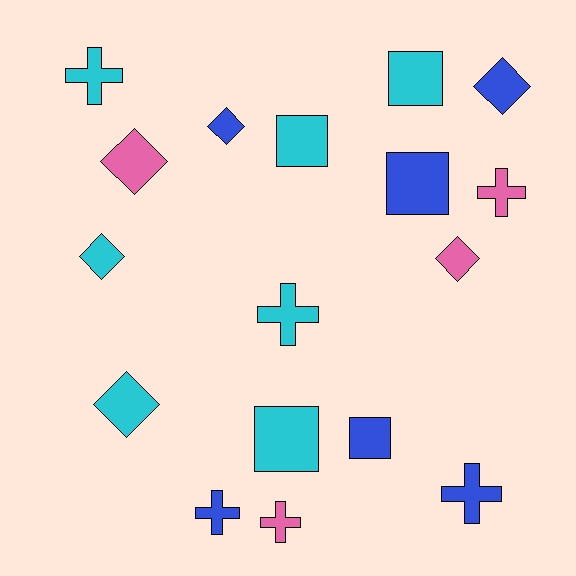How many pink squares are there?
There are no pink squares.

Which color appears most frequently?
Cyan, with 7 objects.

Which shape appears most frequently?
Cross, with 6 objects.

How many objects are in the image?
There are 17 objects.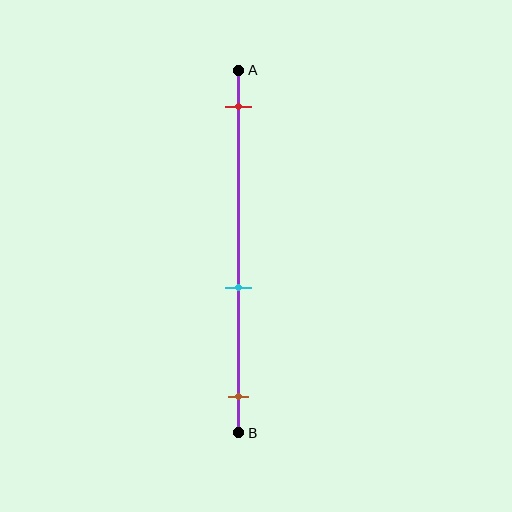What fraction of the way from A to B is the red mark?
The red mark is approximately 10% (0.1) of the way from A to B.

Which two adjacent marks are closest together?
The cyan and brown marks are the closest adjacent pair.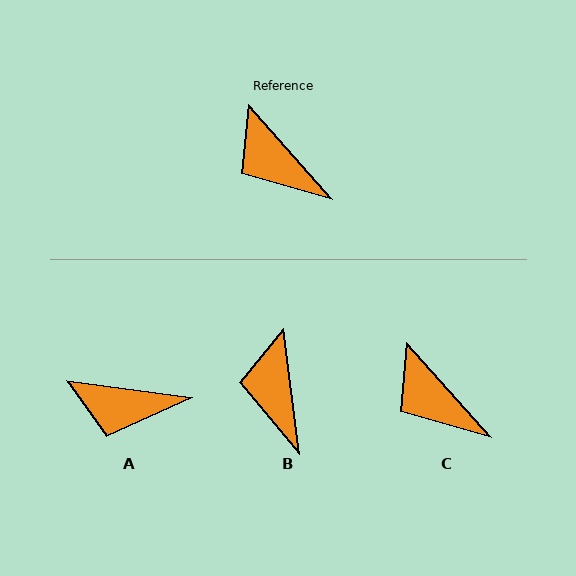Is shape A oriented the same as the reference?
No, it is off by about 40 degrees.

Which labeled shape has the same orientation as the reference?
C.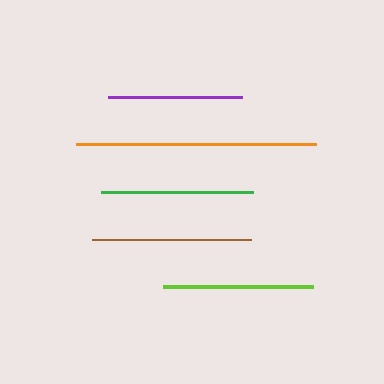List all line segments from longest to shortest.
From longest to shortest: orange, brown, green, lime, purple.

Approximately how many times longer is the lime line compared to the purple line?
The lime line is approximately 1.1 times the length of the purple line.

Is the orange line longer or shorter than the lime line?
The orange line is longer than the lime line.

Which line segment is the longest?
The orange line is the longest at approximately 240 pixels.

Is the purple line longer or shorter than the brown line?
The brown line is longer than the purple line.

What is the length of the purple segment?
The purple segment is approximately 134 pixels long.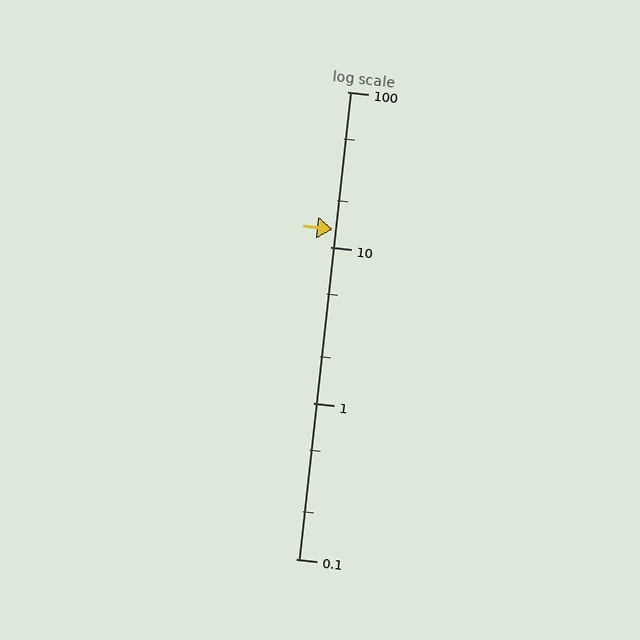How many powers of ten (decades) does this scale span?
The scale spans 3 decades, from 0.1 to 100.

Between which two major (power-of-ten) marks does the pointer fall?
The pointer is between 10 and 100.